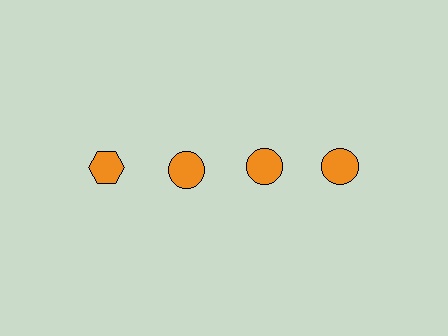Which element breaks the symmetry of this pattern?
The orange hexagon in the top row, leftmost column breaks the symmetry. All other shapes are orange circles.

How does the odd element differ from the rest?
It has a different shape: hexagon instead of circle.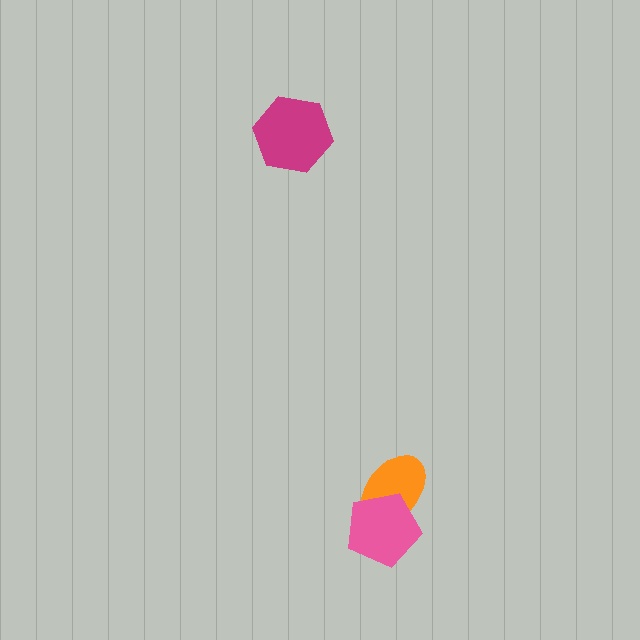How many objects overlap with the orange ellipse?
1 object overlaps with the orange ellipse.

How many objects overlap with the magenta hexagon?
0 objects overlap with the magenta hexagon.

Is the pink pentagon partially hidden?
No, no other shape covers it.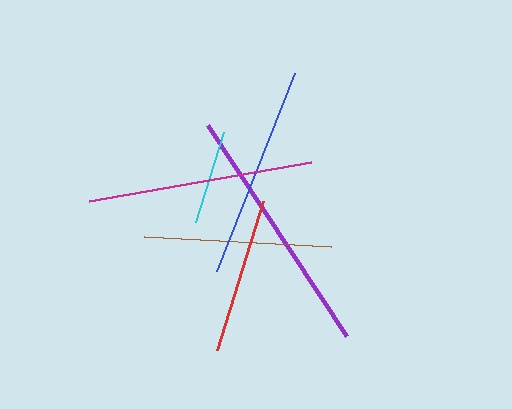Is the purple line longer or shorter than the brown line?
The purple line is longer than the brown line.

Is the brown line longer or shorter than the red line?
The brown line is longer than the red line.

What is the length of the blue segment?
The blue segment is approximately 212 pixels long.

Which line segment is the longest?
The purple line is the longest at approximately 253 pixels.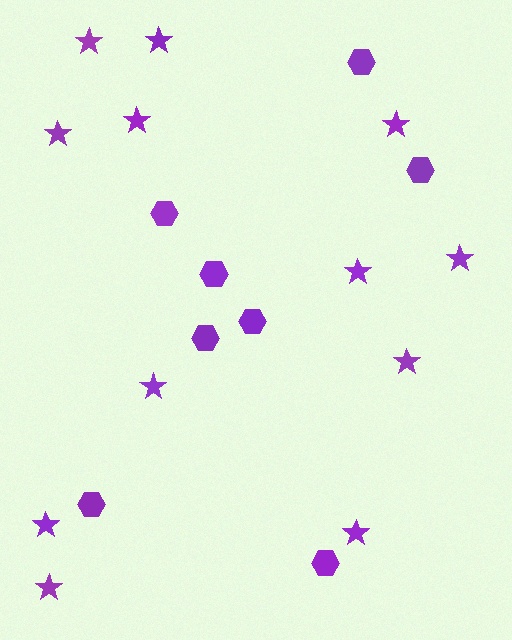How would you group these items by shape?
There are 2 groups: one group of hexagons (8) and one group of stars (12).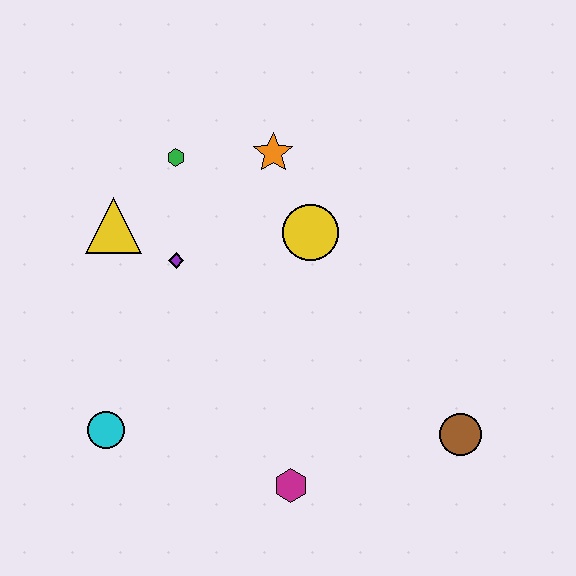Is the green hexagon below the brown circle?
No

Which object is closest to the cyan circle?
The purple diamond is closest to the cyan circle.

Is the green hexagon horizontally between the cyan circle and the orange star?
Yes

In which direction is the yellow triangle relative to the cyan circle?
The yellow triangle is above the cyan circle.